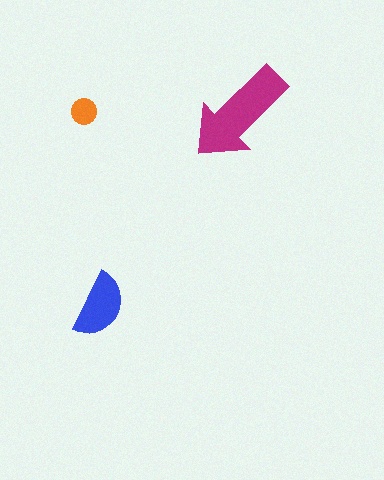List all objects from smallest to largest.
The orange circle, the blue semicircle, the magenta arrow.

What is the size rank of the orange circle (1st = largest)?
3rd.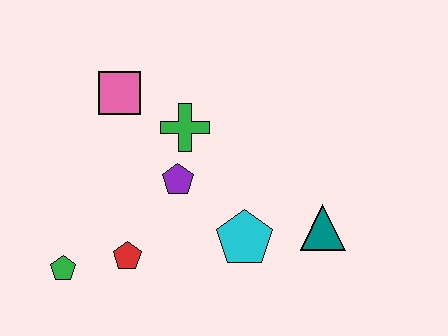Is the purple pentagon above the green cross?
No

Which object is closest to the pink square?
The green cross is closest to the pink square.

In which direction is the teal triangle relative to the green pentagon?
The teal triangle is to the right of the green pentagon.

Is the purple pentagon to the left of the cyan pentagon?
Yes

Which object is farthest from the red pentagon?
The teal triangle is farthest from the red pentagon.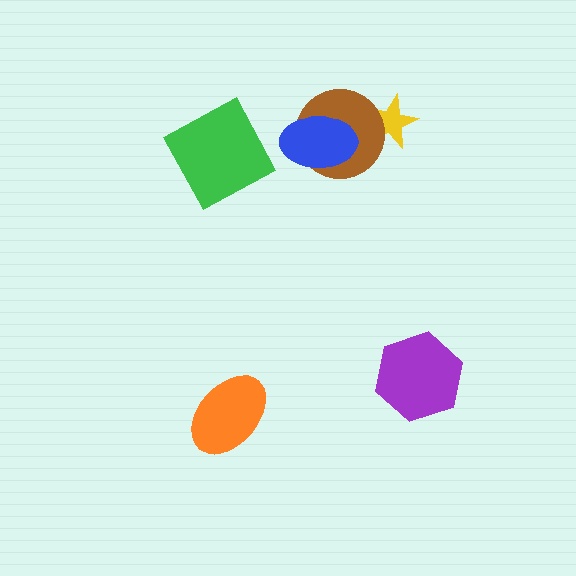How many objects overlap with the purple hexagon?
0 objects overlap with the purple hexagon.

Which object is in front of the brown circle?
The blue ellipse is in front of the brown circle.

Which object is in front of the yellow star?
The brown circle is in front of the yellow star.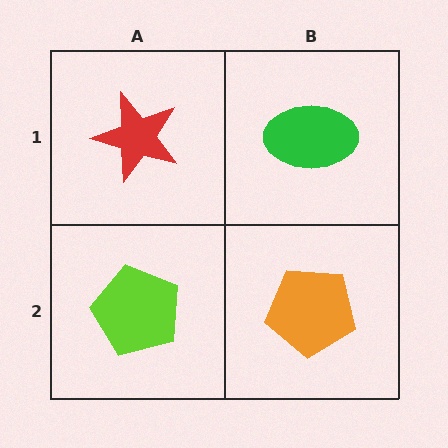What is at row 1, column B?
A green ellipse.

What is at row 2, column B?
An orange pentagon.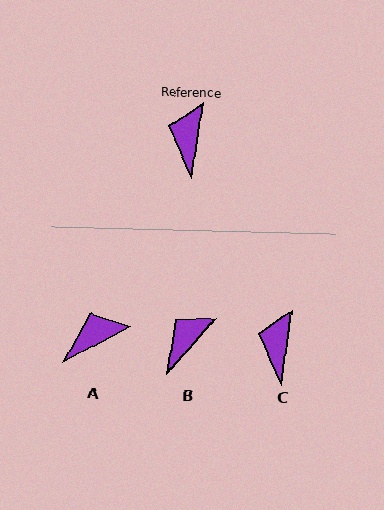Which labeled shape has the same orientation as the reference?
C.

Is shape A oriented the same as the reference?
No, it is off by about 54 degrees.